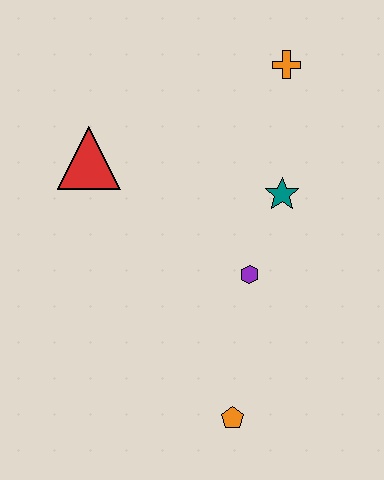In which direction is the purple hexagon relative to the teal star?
The purple hexagon is below the teal star.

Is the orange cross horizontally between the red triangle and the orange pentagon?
No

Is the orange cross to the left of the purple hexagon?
No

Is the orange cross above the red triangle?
Yes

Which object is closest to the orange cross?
The teal star is closest to the orange cross.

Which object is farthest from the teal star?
The orange pentagon is farthest from the teal star.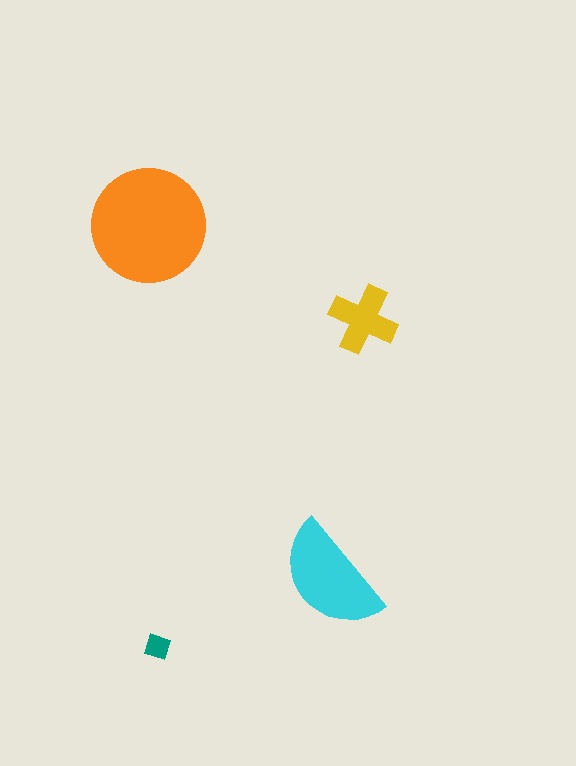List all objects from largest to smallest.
The orange circle, the cyan semicircle, the yellow cross, the teal diamond.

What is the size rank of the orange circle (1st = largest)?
1st.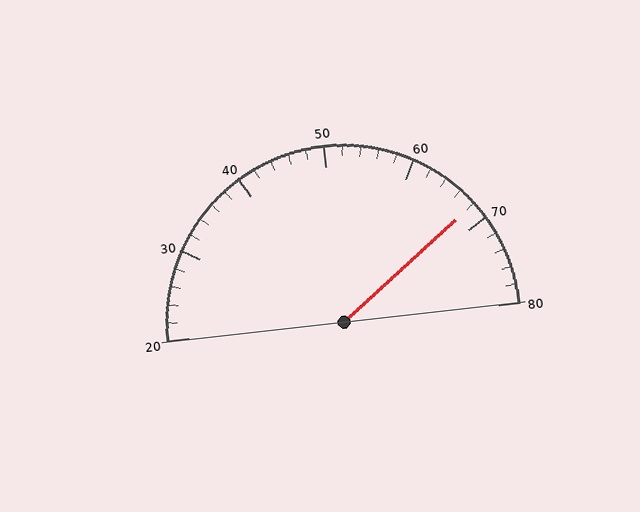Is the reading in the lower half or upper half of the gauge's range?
The reading is in the upper half of the range (20 to 80).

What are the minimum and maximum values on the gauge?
The gauge ranges from 20 to 80.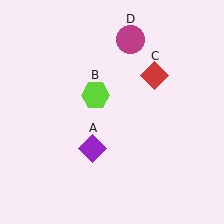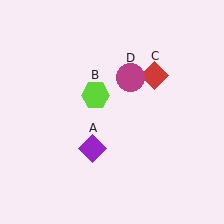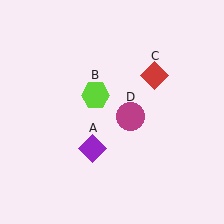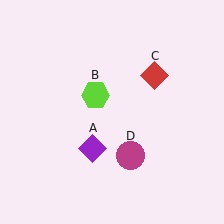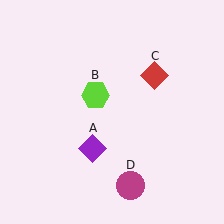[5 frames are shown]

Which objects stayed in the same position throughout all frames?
Purple diamond (object A) and lime hexagon (object B) and red diamond (object C) remained stationary.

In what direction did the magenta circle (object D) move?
The magenta circle (object D) moved down.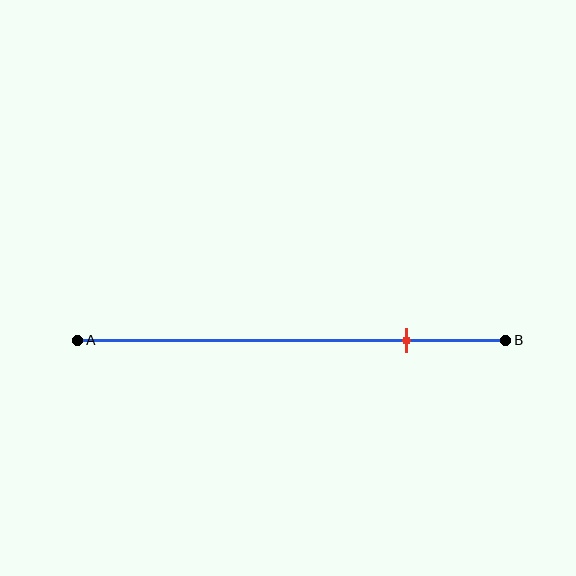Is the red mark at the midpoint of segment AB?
No, the mark is at about 75% from A, not at the 50% midpoint.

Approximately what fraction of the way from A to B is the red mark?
The red mark is approximately 75% of the way from A to B.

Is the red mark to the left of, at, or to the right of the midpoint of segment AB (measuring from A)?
The red mark is to the right of the midpoint of segment AB.